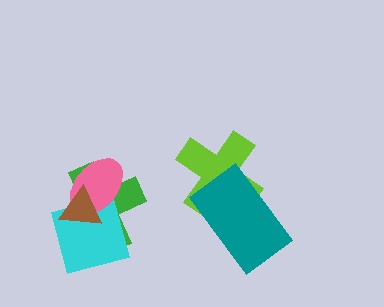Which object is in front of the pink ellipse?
The brown triangle is in front of the pink ellipse.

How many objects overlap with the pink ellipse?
3 objects overlap with the pink ellipse.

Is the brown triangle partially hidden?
No, no other shape covers it.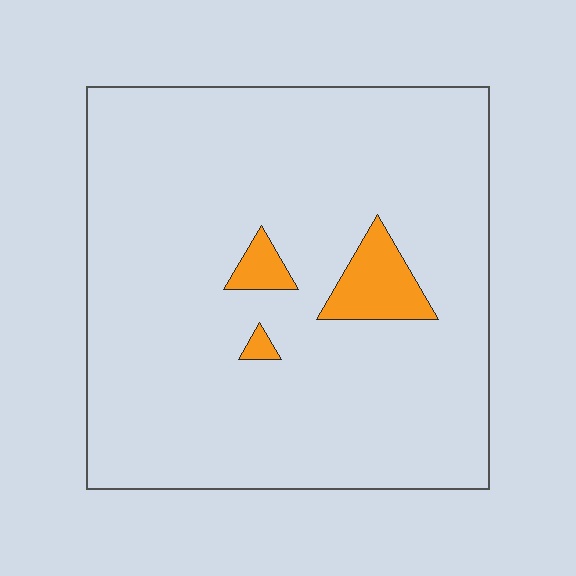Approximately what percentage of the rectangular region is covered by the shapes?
Approximately 5%.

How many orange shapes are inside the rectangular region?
3.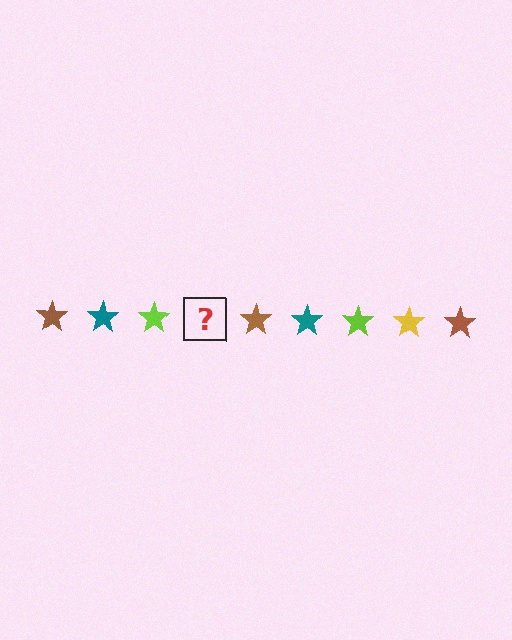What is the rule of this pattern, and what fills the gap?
The rule is that the pattern cycles through brown, teal, lime, yellow stars. The gap should be filled with a yellow star.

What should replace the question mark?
The question mark should be replaced with a yellow star.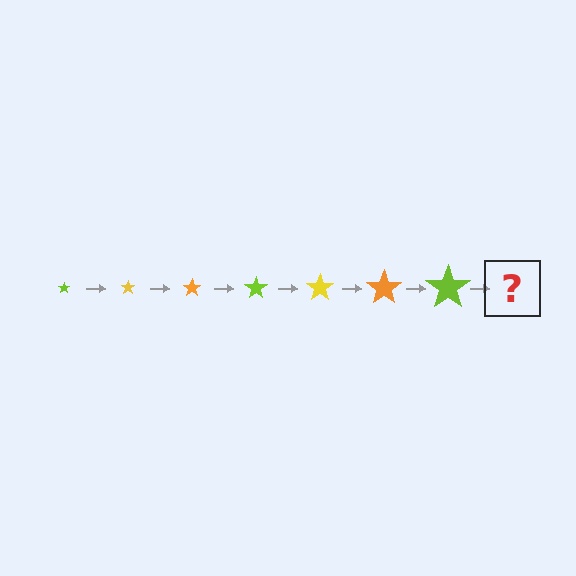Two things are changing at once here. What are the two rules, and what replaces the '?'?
The two rules are that the star grows larger each step and the color cycles through lime, yellow, and orange. The '?' should be a yellow star, larger than the previous one.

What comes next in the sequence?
The next element should be a yellow star, larger than the previous one.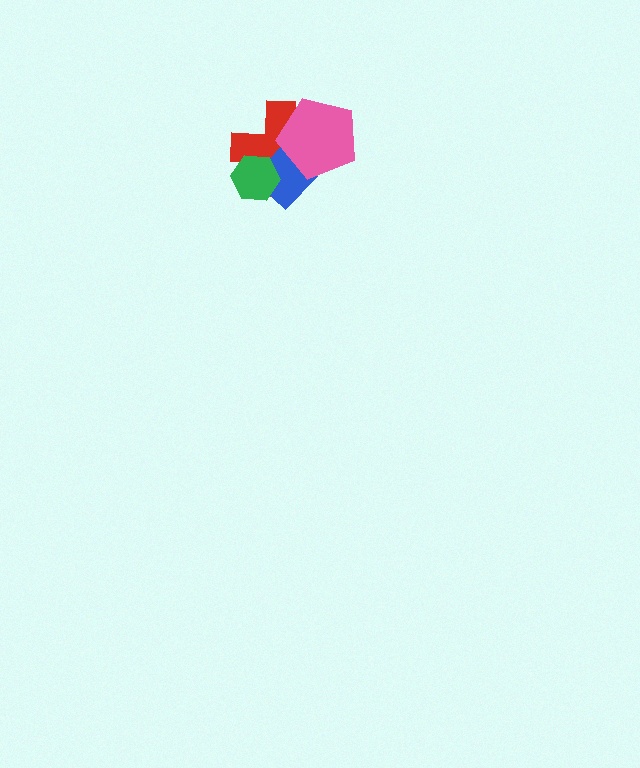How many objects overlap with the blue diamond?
3 objects overlap with the blue diamond.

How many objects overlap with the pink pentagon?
2 objects overlap with the pink pentagon.